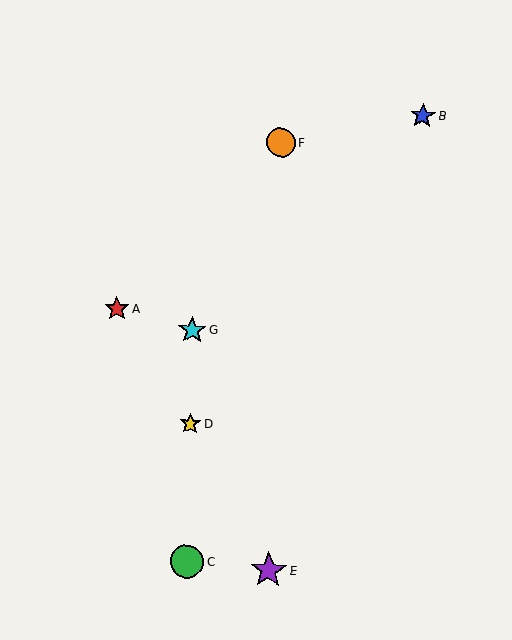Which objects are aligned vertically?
Objects C, D, G are aligned vertically.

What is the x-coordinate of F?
Object F is at x≈281.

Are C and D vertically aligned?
Yes, both are at x≈187.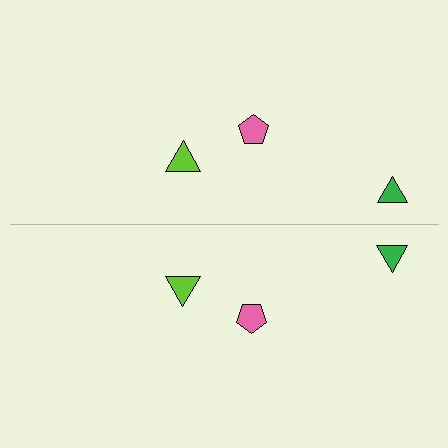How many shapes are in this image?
There are 6 shapes in this image.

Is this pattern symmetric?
Yes, this pattern has bilateral (reflection) symmetry.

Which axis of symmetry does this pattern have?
The pattern has a horizontal axis of symmetry running through the center of the image.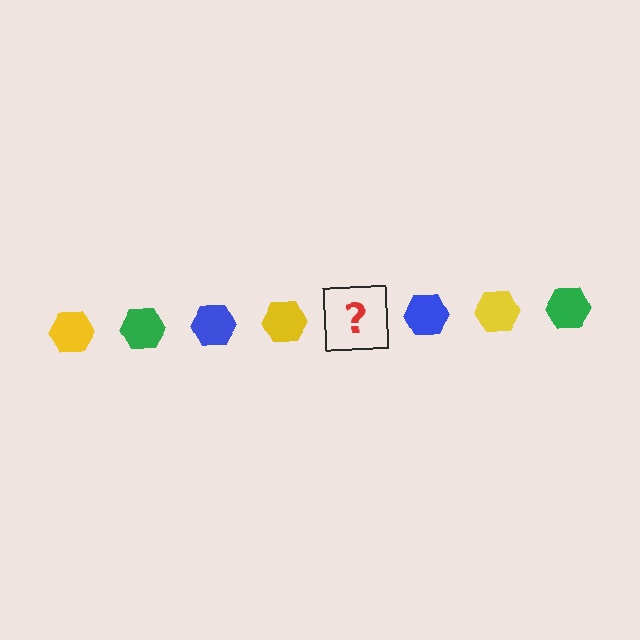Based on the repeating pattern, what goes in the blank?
The blank should be a green hexagon.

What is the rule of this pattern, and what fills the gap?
The rule is that the pattern cycles through yellow, green, blue hexagons. The gap should be filled with a green hexagon.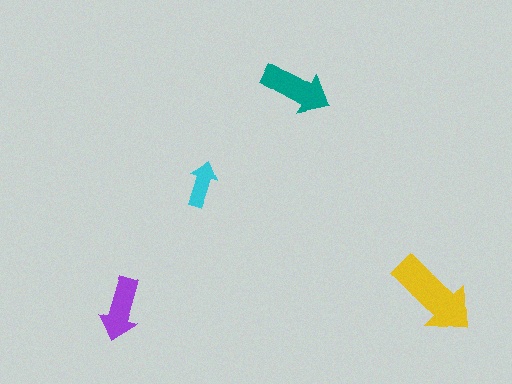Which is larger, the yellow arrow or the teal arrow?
The yellow one.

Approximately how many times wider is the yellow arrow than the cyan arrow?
About 2 times wider.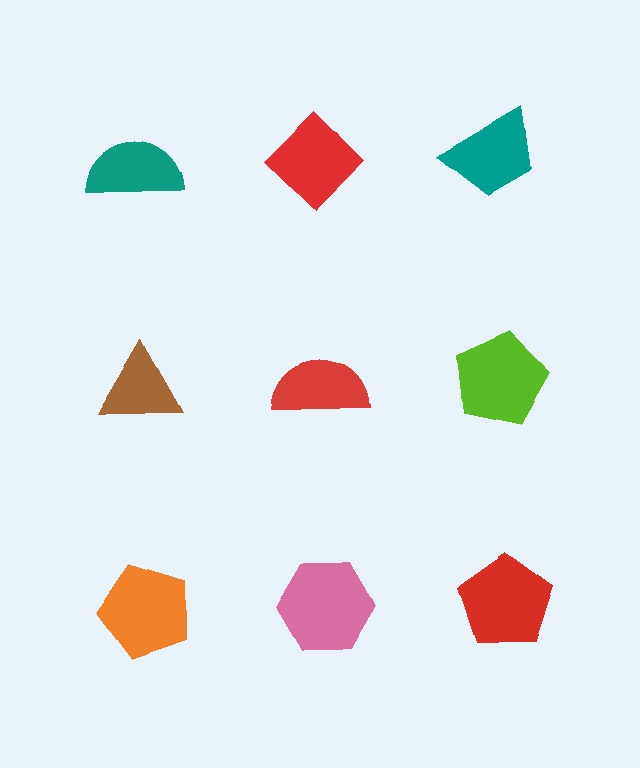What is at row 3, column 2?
A pink hexagon.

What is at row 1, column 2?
A red diamond.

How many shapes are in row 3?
3 shapes.